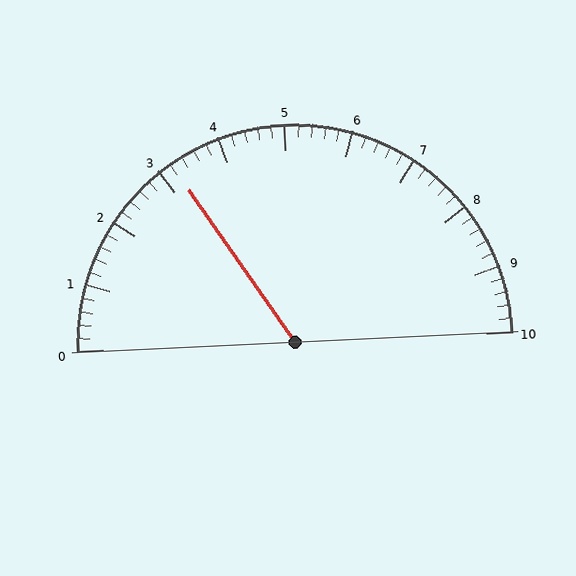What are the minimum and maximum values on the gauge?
The gauge ranges from 0 to 10.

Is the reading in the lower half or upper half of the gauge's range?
The reading is in the lower half of the range (0 to 10).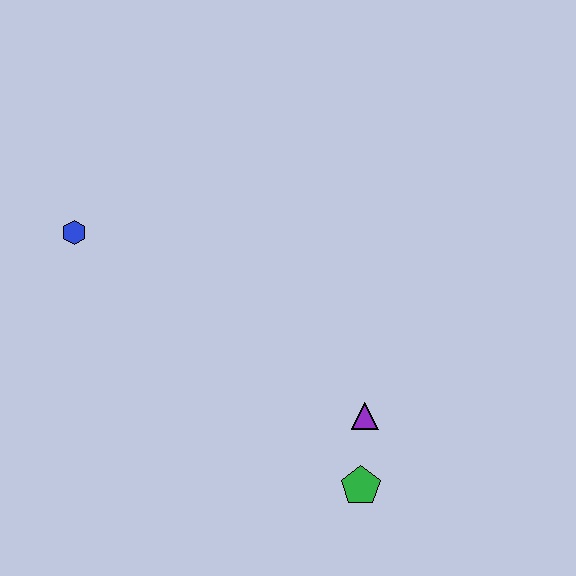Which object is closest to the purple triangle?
The green pentagon is closest to the purple triangle.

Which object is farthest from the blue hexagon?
The green pentagon is farthest from the blue hexagon.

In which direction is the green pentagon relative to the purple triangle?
The green pentagon is below the purple triangle.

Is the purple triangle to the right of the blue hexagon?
Yes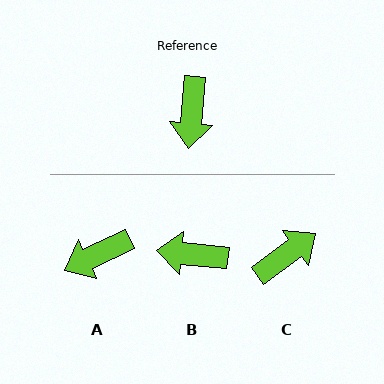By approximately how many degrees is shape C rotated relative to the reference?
Approximately 131 degrees counter-clockwise.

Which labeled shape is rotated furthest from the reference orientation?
C, about 131 degrees away.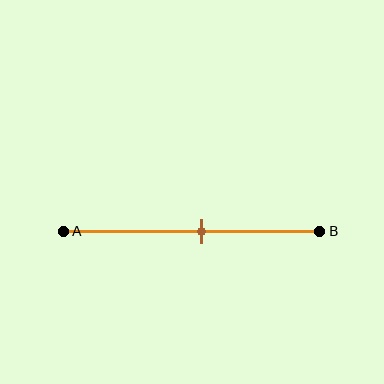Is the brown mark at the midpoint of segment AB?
No, the mark is at about 55% from A, not at the 50% midpoint.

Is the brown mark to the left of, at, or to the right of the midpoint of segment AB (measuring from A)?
The brown mark is to the right of the midpoint of segment AB.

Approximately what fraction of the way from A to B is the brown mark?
The brown mark is approximately 55% of the way from A to B.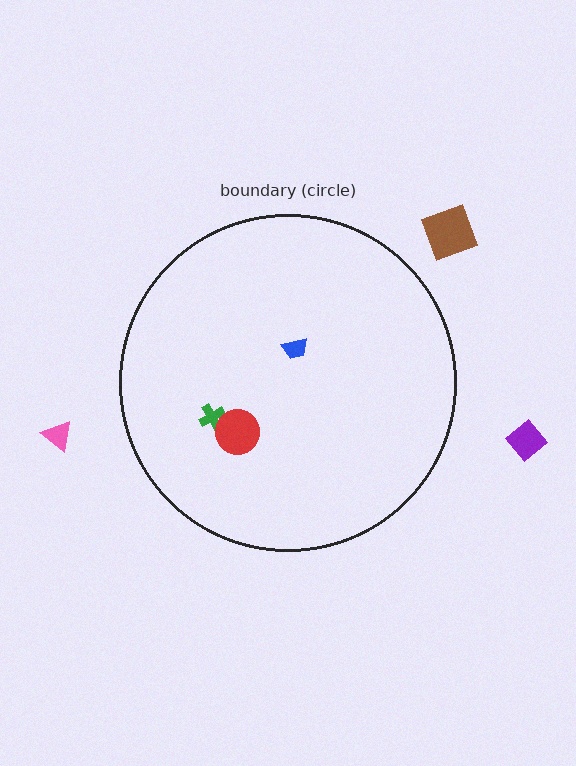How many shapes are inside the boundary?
3 inside, 3 outside.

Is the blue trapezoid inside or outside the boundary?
Inside.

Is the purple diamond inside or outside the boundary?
Outside.